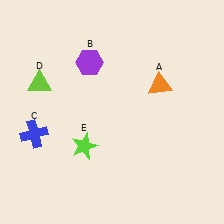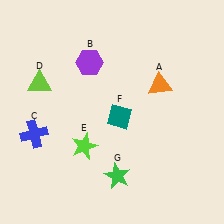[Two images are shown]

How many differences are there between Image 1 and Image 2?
There are 2 differences between the two images.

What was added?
A teal diamond (F), a green star (G) were added in Image 2.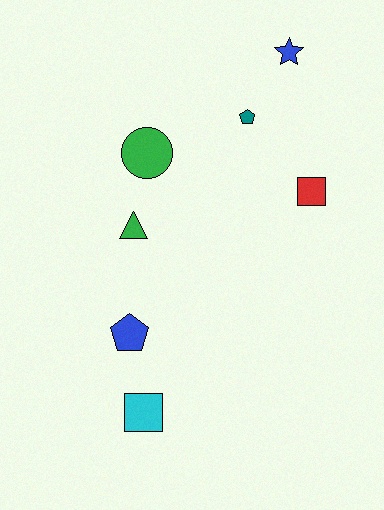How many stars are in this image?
There is 1 star.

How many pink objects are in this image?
There are no pink objects.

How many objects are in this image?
There are 7 objects.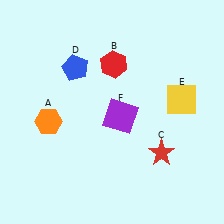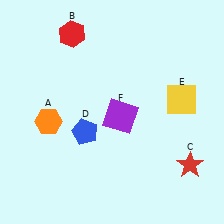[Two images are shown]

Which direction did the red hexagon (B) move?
The red hexagon (B) moved left.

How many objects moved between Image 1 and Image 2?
3 objects moved between the two images.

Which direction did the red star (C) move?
The red star (C) moved right.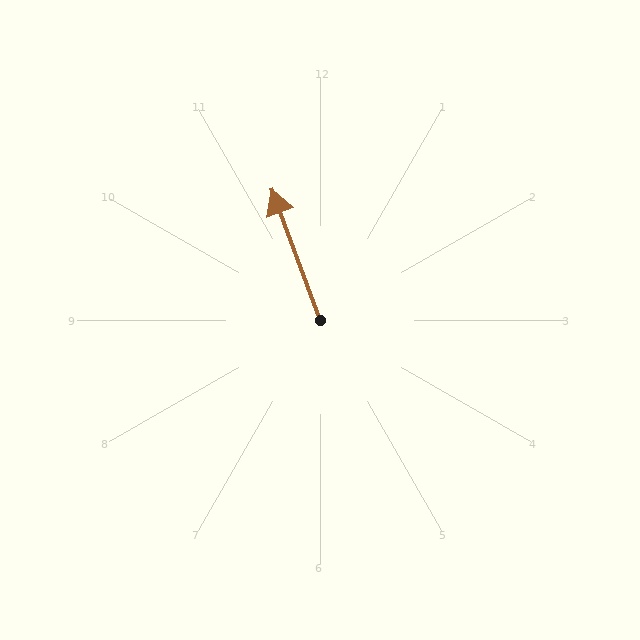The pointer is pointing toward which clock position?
Roughly 11 o'clock.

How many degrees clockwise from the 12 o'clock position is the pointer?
Approximately 340 degrees.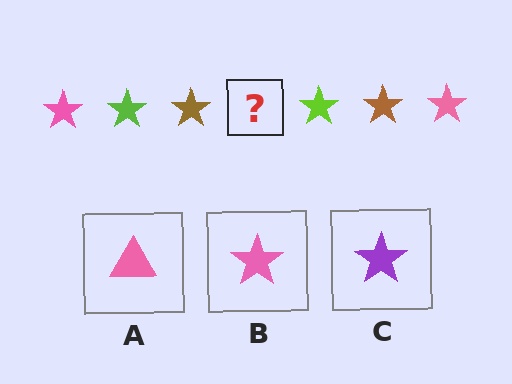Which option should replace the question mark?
Option B.